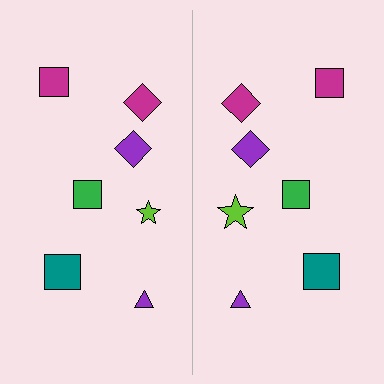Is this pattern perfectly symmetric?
No, the pattern is not perfectly symmetric. The lime star on the right side has a different size than its mirror counterpart.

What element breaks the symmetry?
The lime star on the right side has a different size than its mirror counterpart.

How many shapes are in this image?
There are 14 shapes in this image.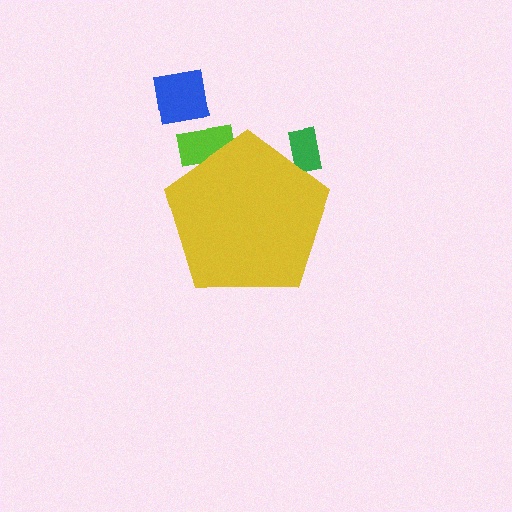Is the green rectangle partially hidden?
Yes, the green rectangle is partially hidden behind the yellow pentagon.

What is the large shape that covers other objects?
A yellow pentagon.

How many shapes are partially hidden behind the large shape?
2 shapes are partially hidden.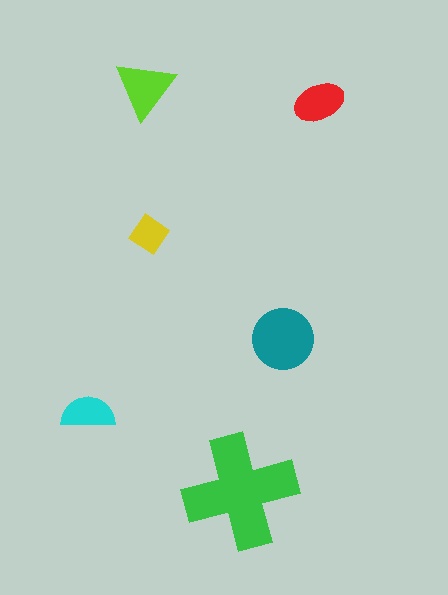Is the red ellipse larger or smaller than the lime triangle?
Smaller.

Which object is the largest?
The green cross.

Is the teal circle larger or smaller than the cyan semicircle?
Larger.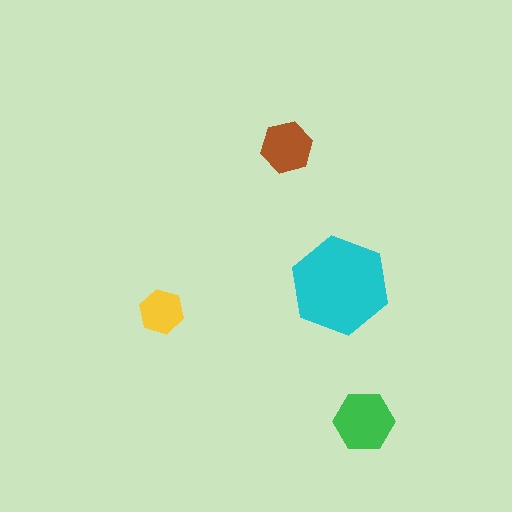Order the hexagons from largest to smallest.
the cyan one, the green one, the brown one, the yellow one.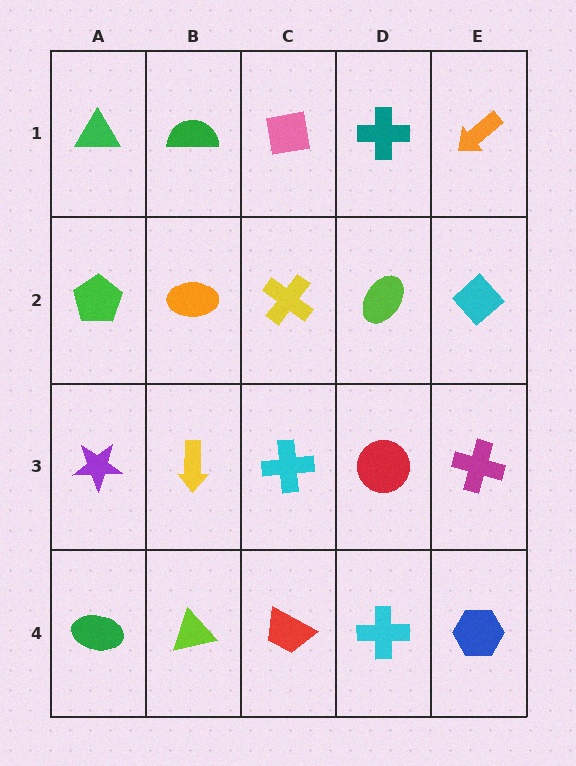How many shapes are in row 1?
5 shapes.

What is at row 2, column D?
A lime ellipse.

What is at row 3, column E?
A magenta cross.